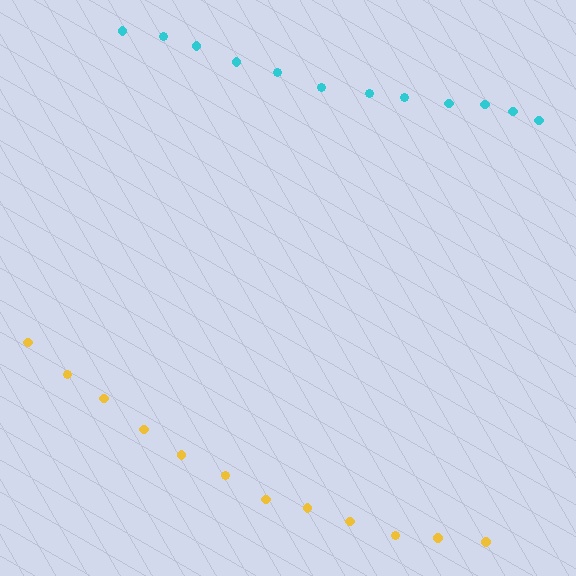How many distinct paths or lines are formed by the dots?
There are 2 distinct paths.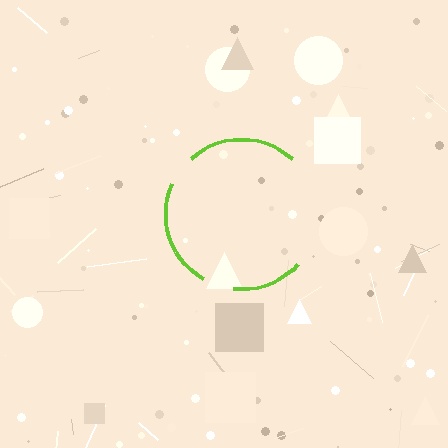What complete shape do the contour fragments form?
The contour fragments form a circle.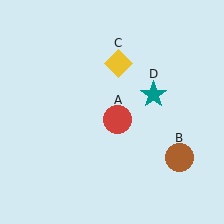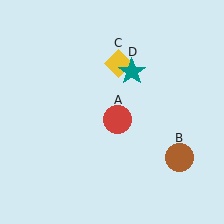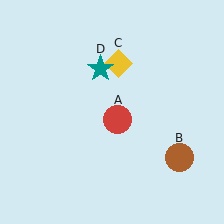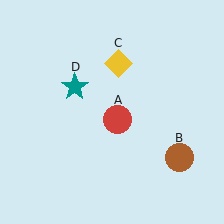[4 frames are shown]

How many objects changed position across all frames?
1 object changed position: teal star (object D).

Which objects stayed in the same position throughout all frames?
Red circle (object A) and brown circle (object B) and yellow diamond (object C) remained stationary.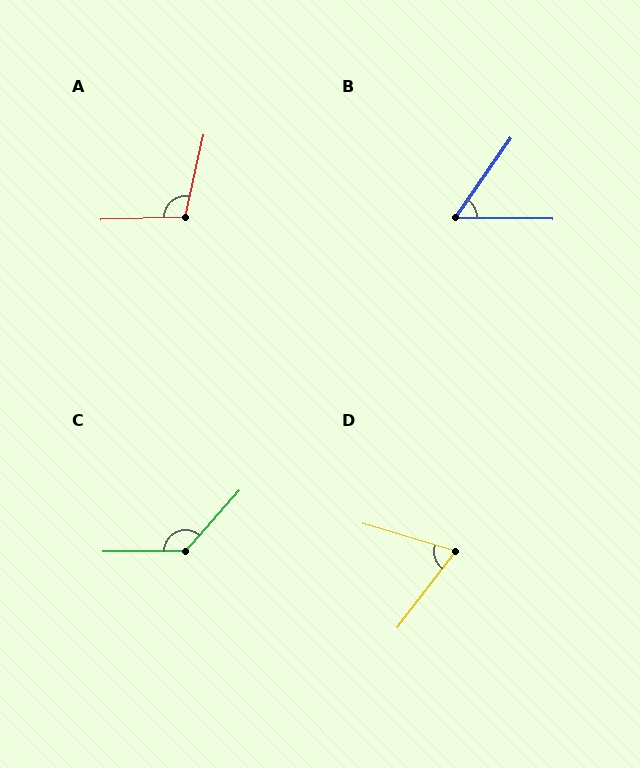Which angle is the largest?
C, at approximately 132 degrees.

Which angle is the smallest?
B, at approximately 56 degrees.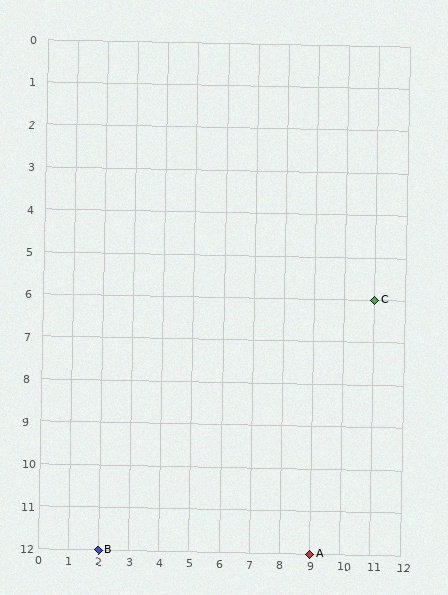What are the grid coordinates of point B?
Point B is at grid coordinates (2, 12).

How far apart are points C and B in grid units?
Points C and B are 9 columns and 6 rows apart (about 10.8 grid units diagonally).